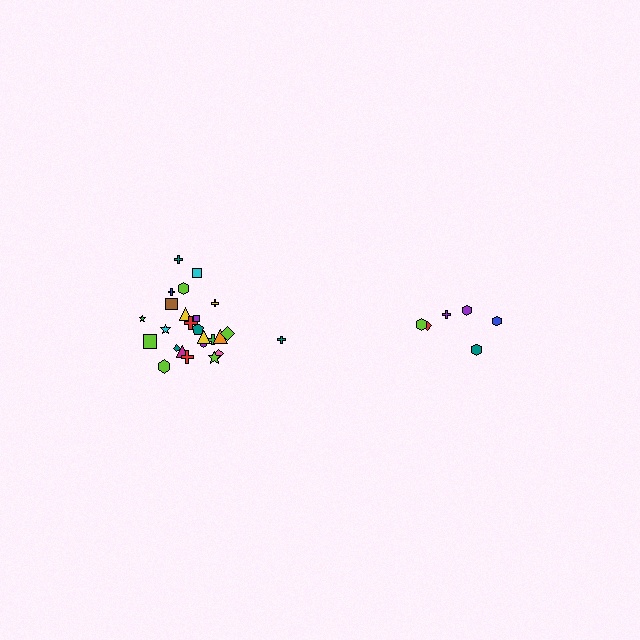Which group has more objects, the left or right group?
The left group.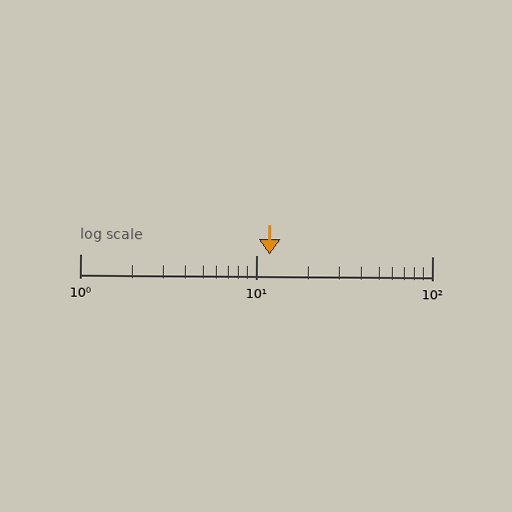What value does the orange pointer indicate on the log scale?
The pointer indicates approximately 12.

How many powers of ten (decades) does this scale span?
The scale spans 2 decades, from 1 to 100.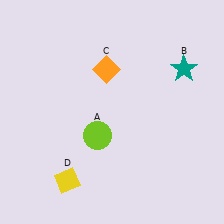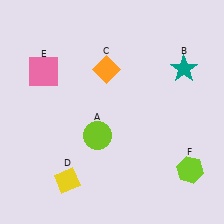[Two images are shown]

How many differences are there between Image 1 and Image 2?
There are 2 differences between the two images.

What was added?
A pink square (E), a lime hexagon (F) were added in Image 2.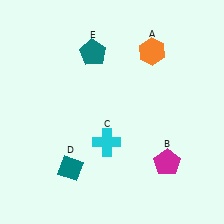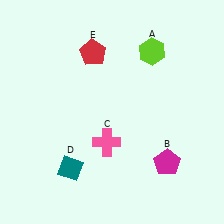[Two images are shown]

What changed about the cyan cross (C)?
In Image 1, C is cyan. In Image 2, it changed to pink.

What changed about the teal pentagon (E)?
In Image 1, E is teal. In Image 2, it changed to red.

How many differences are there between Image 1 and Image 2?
There are 3 differences between the two images.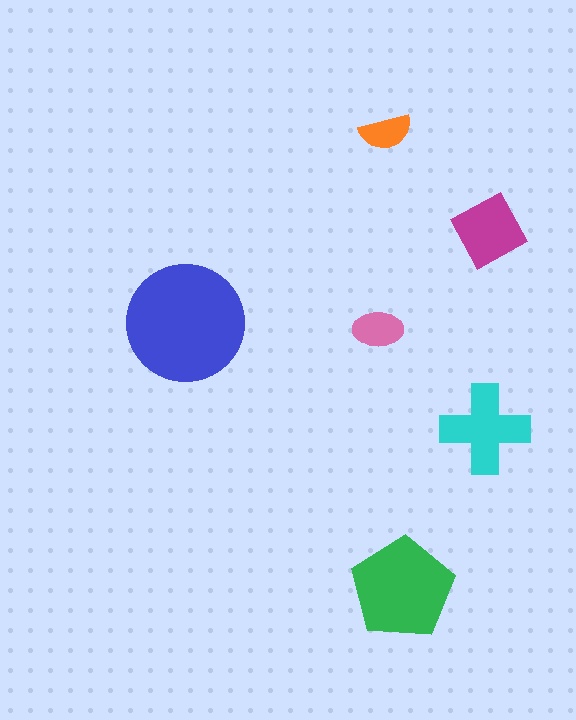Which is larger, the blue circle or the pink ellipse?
The blue circle.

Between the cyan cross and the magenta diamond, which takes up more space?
The cyan cross.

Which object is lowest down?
The green pentagon is bottommost.